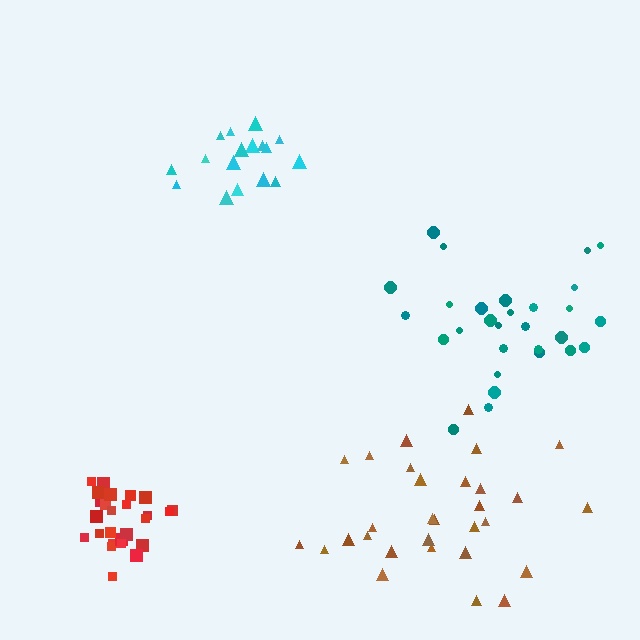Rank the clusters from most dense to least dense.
red, cyan, brown, teal.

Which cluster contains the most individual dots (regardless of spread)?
Teal (30).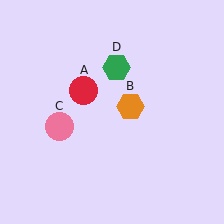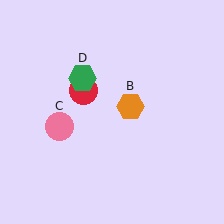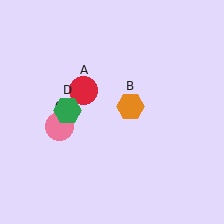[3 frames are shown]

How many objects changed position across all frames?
1 object changed position: green hexagon (object D).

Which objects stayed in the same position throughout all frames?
Red circle (object A) and orange hexagon (object B) and pink circle (object C) remained stationary.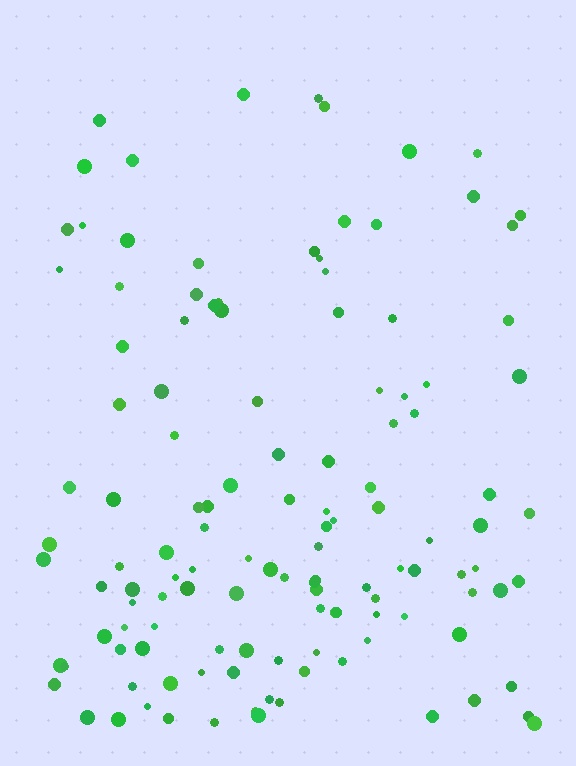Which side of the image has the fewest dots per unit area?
The top.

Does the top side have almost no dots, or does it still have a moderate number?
Still a moderate number, just noticeably fewer than the bottom.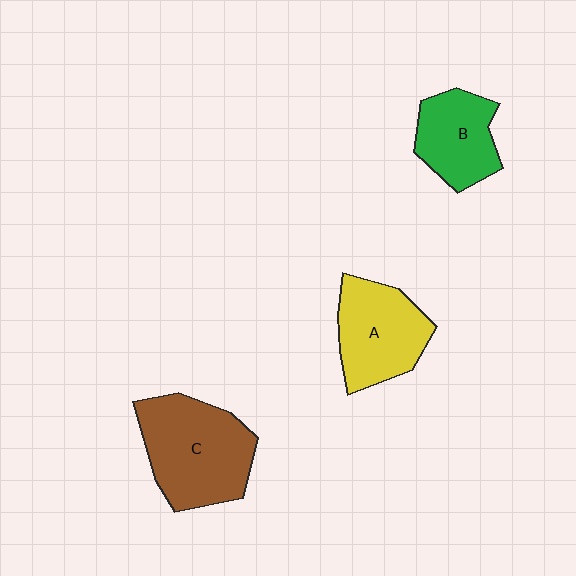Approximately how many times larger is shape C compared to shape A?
Approximately 1.3 times.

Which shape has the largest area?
Shape C (brown).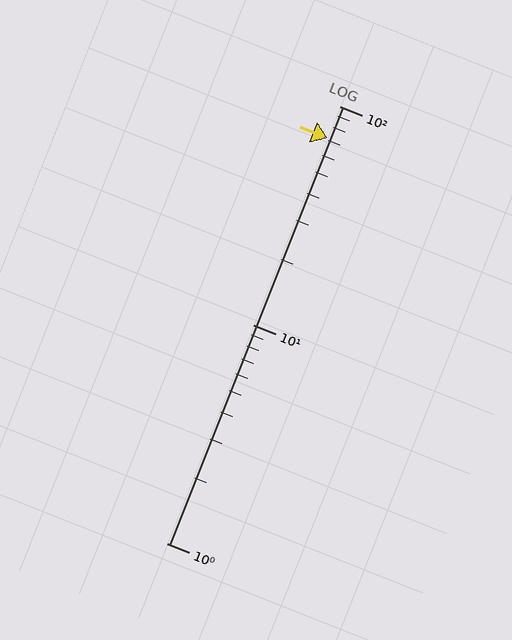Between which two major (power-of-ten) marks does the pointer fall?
The pointer is between 10 and 100.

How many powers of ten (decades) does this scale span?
The scale spans 2 decades, from 1 to 100.